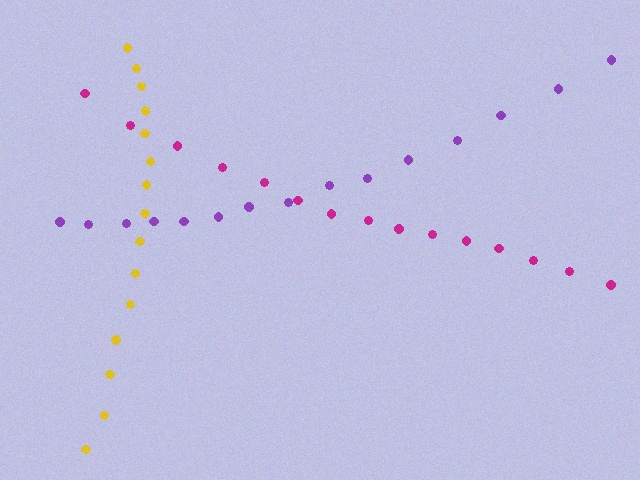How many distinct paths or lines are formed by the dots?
There are 3 distinct paths.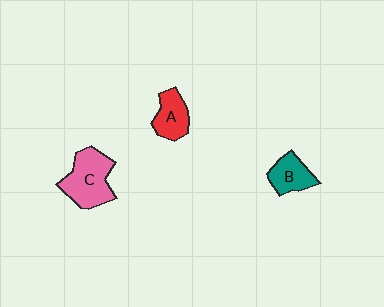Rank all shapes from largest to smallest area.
From largest to smallest: C (pink), A (red), B (teal).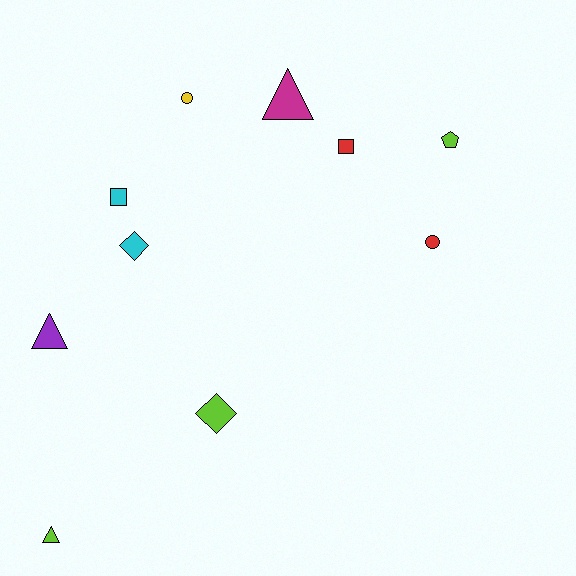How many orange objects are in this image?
There are no orange objects.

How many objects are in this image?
There are 10 objects.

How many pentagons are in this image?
There is 1 pentagon.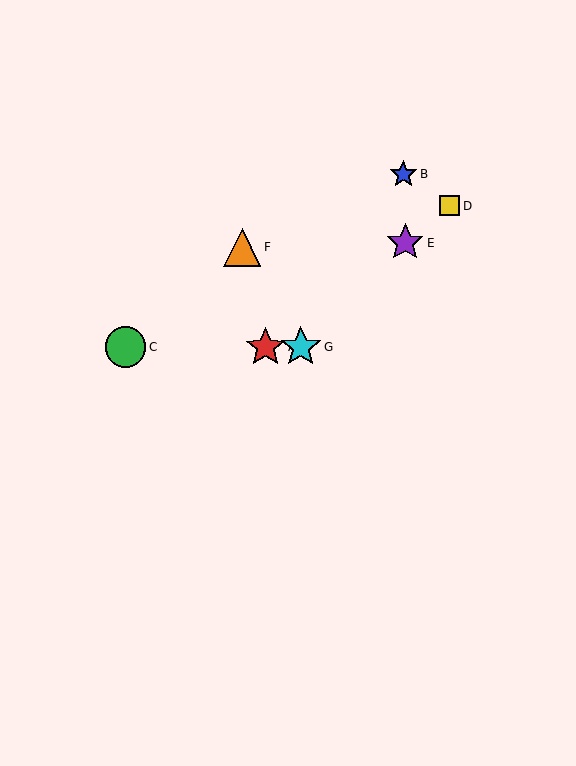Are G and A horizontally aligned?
Yes, both are at y≈347.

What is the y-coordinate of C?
Object C is at y≈347.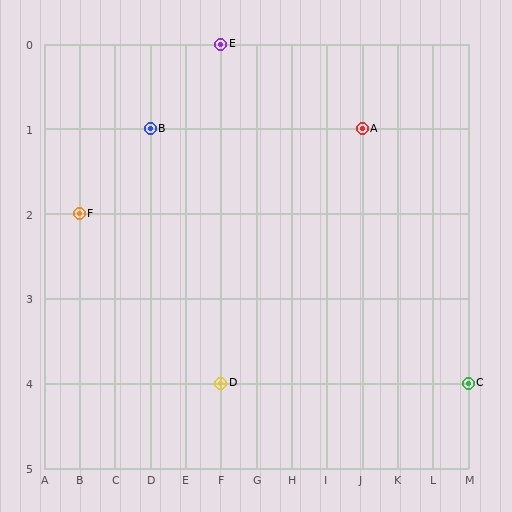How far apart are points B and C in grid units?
Points B and C are 9 columns and 3 rows apart (about 9.5 grid units diagonally).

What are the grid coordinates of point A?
Point A is at grid coordinates (J, 1).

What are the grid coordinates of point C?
Point C is at grid coordinates (M, 4).